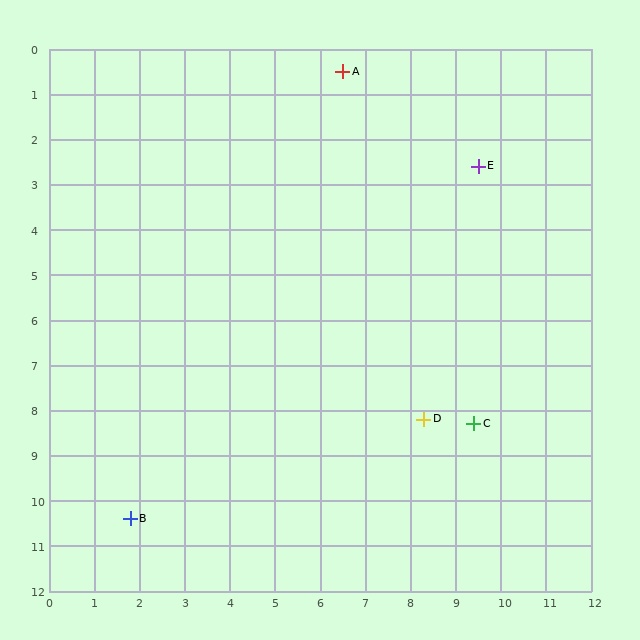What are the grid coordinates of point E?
Point E is at approximately (9.5, 2.6).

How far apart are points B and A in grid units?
Points B and A are about 11.0 grid units apart.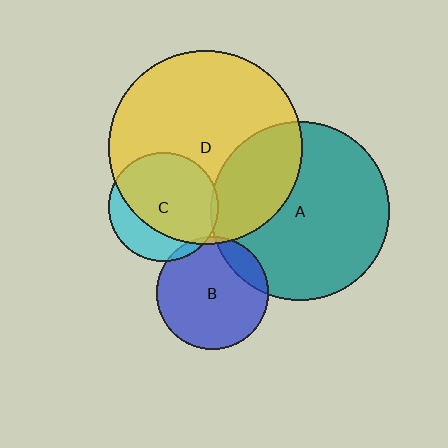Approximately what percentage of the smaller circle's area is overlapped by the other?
Approximately 30%.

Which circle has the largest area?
Circle D (yellow).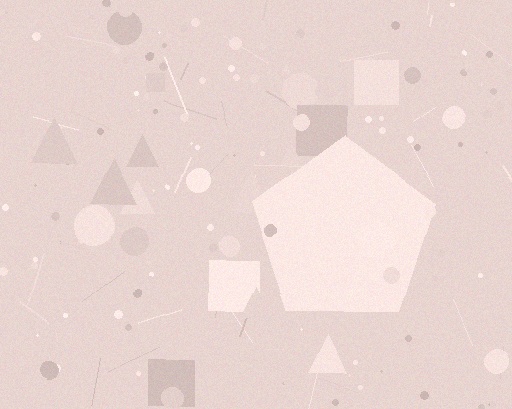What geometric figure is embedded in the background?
A pentagon is embedded in the background.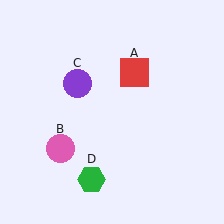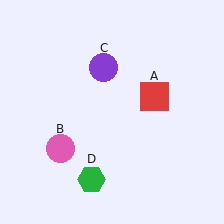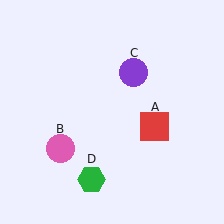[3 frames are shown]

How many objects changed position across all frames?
2 objects changed position: red square (object A), purple circle (object C).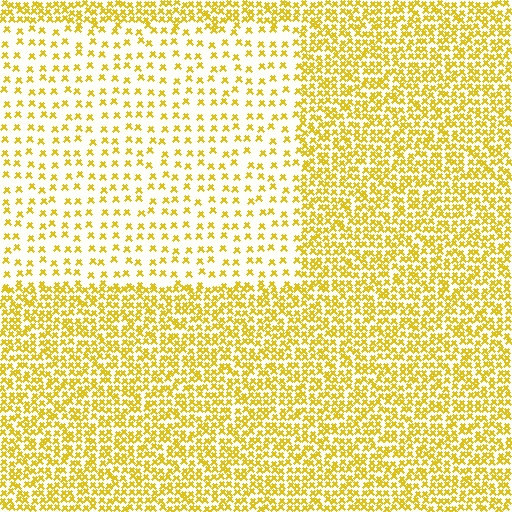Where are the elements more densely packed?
The elements are more densely packed outside the rectangle boundary.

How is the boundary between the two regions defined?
The boundary is defined by a change in element density (approximately 2.6x ratio). All elements are the same color, size, and shape.